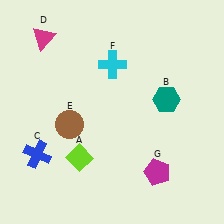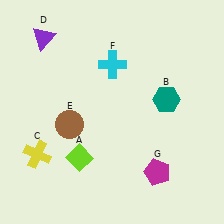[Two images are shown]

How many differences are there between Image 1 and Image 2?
There are 2 differences between the two images.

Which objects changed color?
C changed from blue to yellow. D changed from magenta to purple.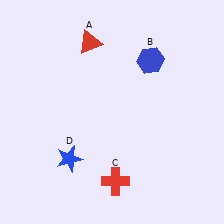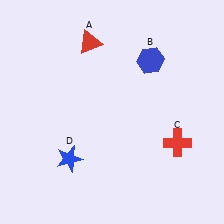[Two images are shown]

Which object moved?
The red cross (C) moved right.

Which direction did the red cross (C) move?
The red cross (C) moved right.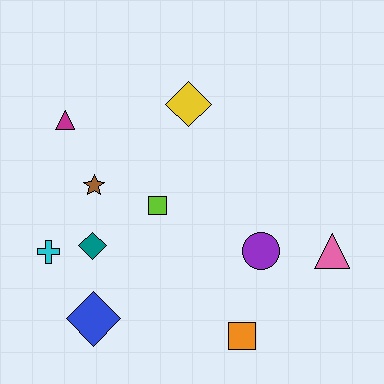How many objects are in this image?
There are 10 objects.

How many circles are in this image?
There is 1 circle.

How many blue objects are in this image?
There is 1 blue object.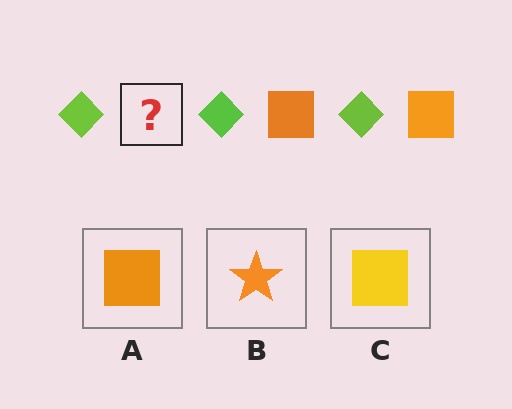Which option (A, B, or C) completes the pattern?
A.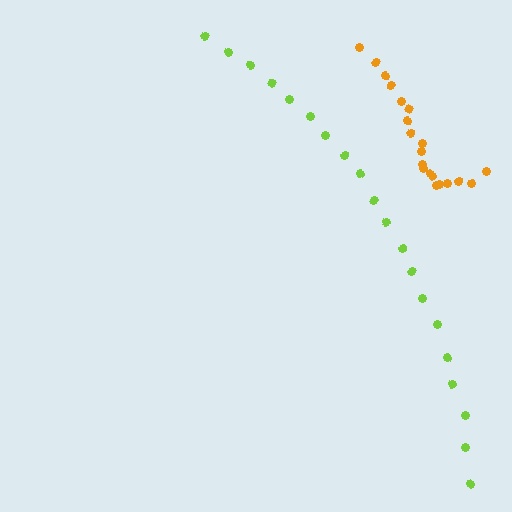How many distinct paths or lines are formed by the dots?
There are 2 distinct paths.